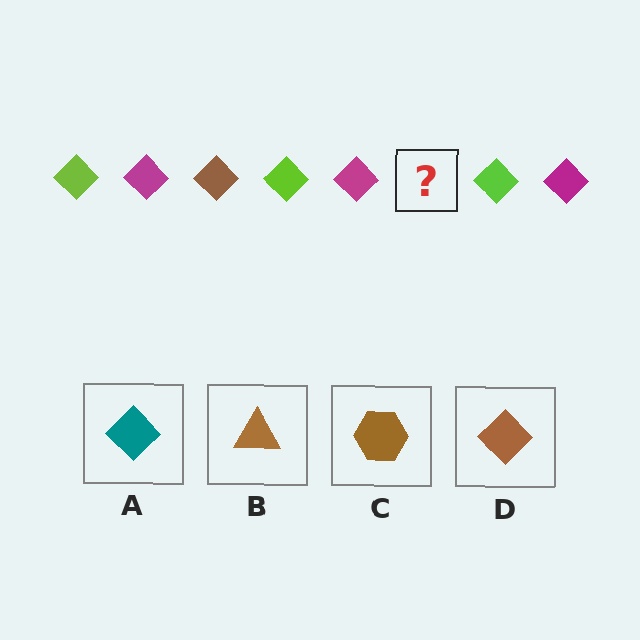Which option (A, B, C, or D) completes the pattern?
D.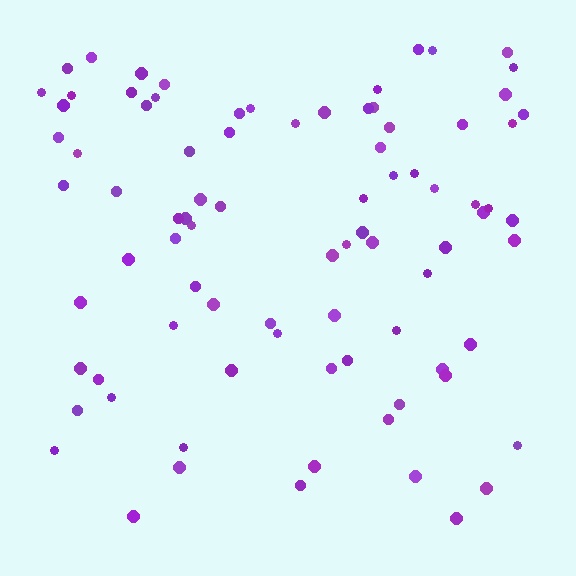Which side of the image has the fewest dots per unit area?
The bottom.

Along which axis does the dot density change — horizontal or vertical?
Vertical.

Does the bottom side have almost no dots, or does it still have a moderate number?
Still a moderate number, just noticeably fewer than the top.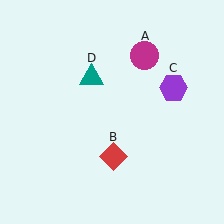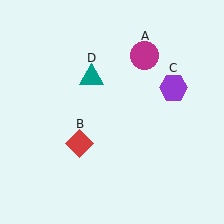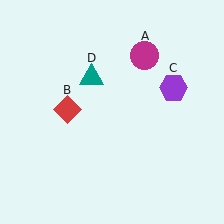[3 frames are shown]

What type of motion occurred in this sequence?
The red diamond (object B) rotated clockwise around the center of the scene.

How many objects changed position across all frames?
1 object changed position: red diamond (object B).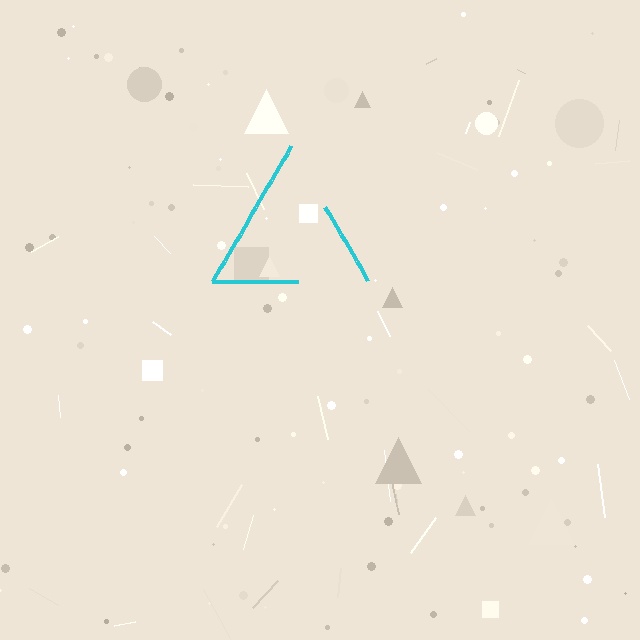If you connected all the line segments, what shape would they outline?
They would outline a triangle.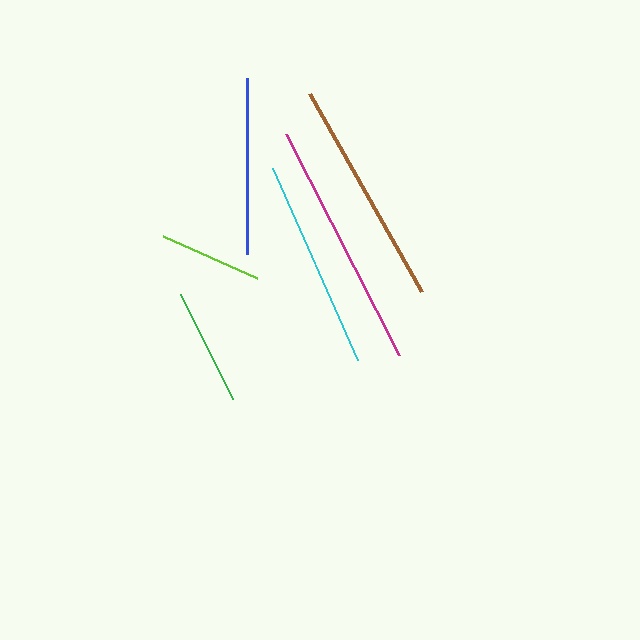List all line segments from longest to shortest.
From longest to shortest: magenta, brown, cyan, blue, green, lime.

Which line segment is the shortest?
The lime line is the shortest at approximately 103 pixels.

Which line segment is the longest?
The magenta line is the longest at approximately 248 pixels.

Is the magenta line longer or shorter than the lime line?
The magenta line is longer than the lime line.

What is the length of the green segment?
The green segment is approximately 117 pixels long.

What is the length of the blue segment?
The blue segment is approximately 175 pixels long.